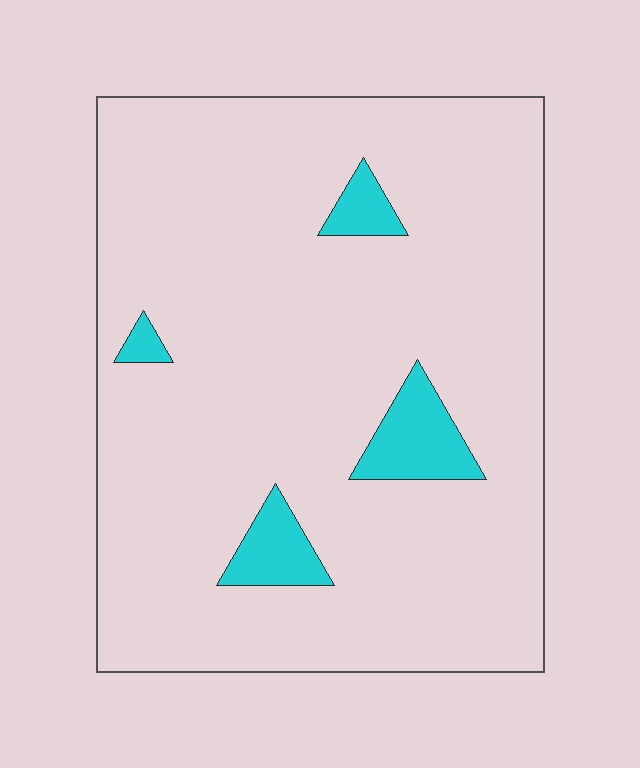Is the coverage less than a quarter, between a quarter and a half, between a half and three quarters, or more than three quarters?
Less than a quarter.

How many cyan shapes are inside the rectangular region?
4.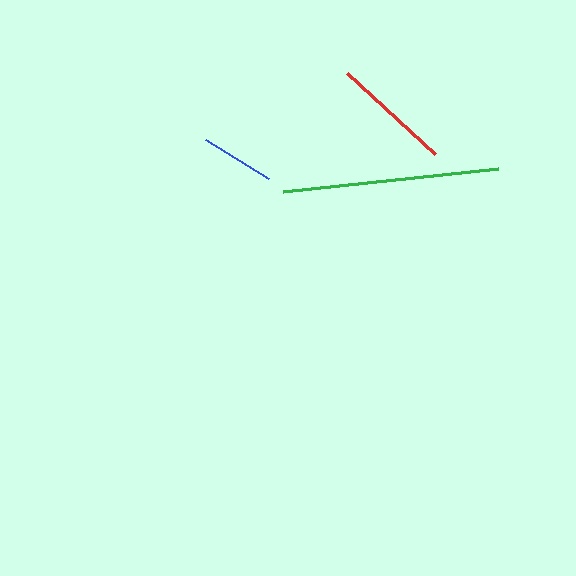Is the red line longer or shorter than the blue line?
The red line is longer than the blue line.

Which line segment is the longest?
The green line is the longest at approximately 216 pixels.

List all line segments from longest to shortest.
From longest to shortest: green, red, blue.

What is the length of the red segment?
The red segment is approximately 119 pixels long.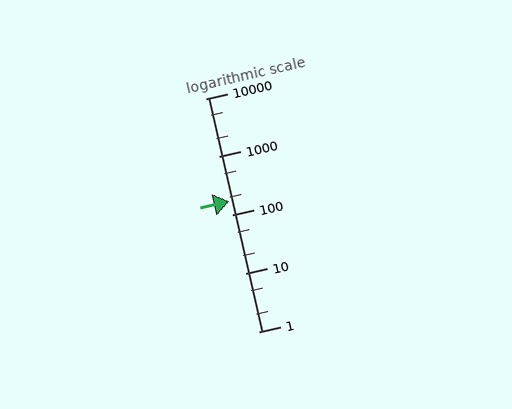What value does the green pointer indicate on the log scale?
The pointer indicates approximately 170.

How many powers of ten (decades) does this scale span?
The scale spans 4 decades, from 1 to 10000.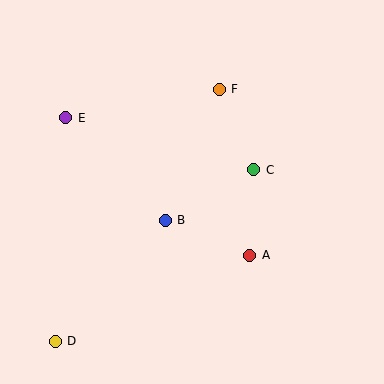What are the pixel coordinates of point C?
Point C is at (254, 170).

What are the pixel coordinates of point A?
Point A is at (250, 255).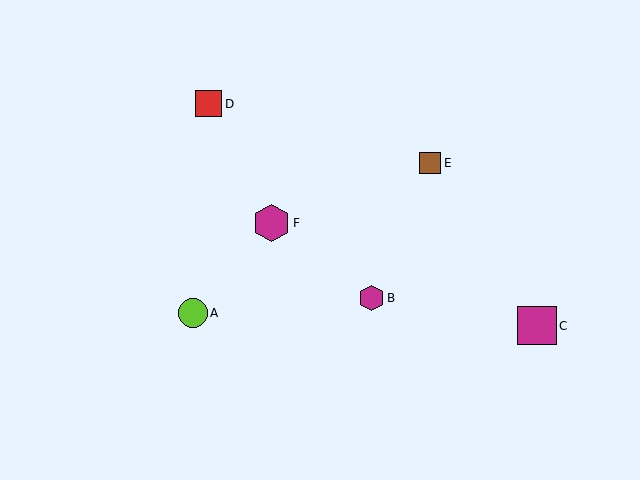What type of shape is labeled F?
Shape F is a magenta hexagon.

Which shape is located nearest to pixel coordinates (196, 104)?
The red square (labeled D) at (208, 104) is nearest to that location.